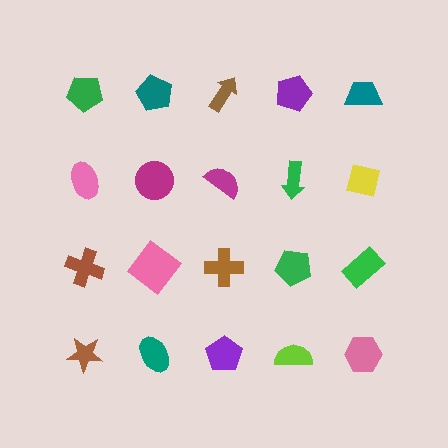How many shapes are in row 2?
5 shapes.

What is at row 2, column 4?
A green arrow.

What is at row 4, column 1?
A brown star.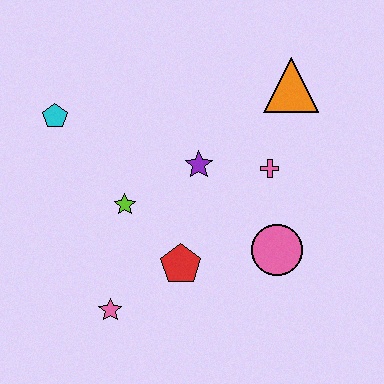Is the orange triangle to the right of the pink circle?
Yes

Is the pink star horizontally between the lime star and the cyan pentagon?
Yes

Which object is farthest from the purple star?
The pink star is farthest from the purple star.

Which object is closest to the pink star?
The red pentagon is closest to the pink star.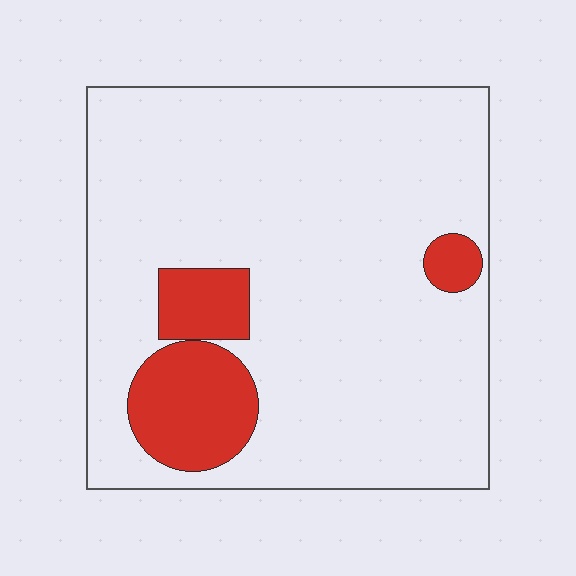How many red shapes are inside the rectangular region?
3.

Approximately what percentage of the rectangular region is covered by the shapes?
Approximately 15%.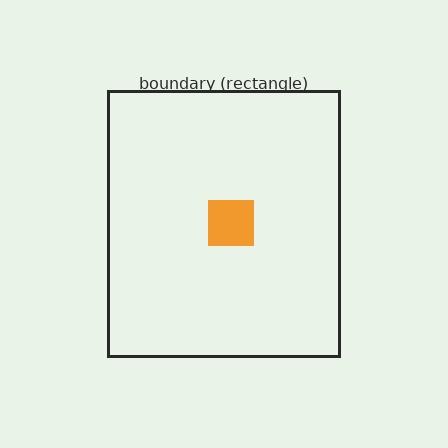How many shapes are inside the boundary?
2 inside, 0 outside.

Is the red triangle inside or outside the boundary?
Inside.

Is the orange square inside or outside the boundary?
Inside.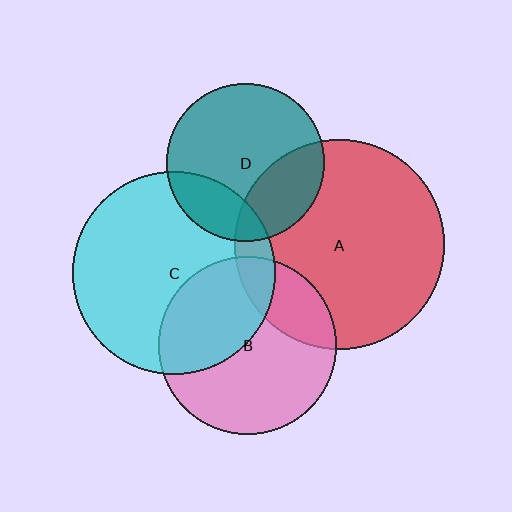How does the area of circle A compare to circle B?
Approximately 1.4 times.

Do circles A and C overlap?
Yes.